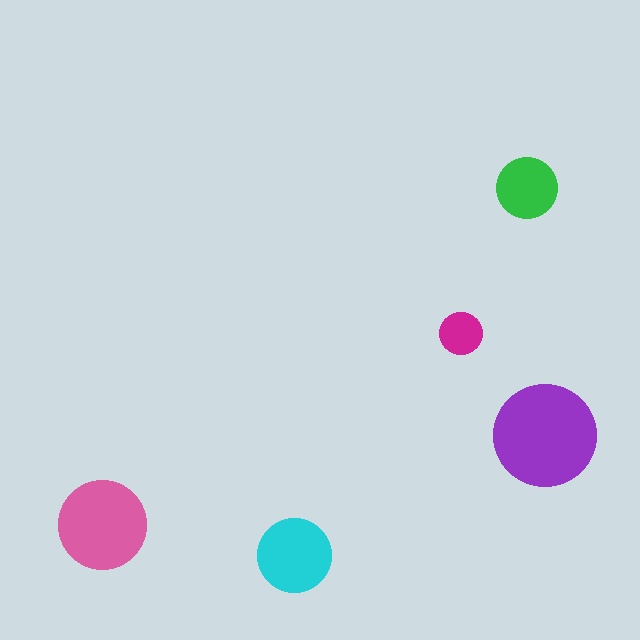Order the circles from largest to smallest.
the purple one, the pink one, the cyan one, the green one, the magenta one.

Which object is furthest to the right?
The purple circle is rightmost.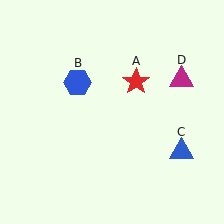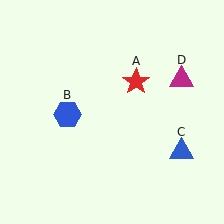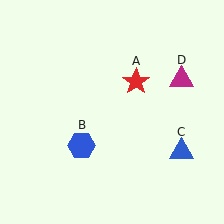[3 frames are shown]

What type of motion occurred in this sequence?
The blue hexagon (object B) rotated counterclockwise around the center of the scene.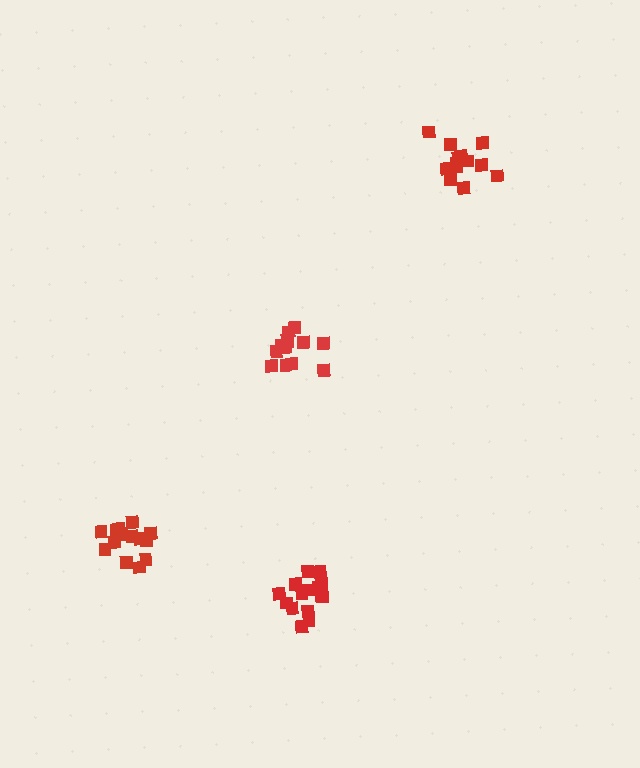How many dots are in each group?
Group 1: 15 dots, Group 2: 13 dots, Group 3: 15 dots, Group 4: 13 dots (56 total).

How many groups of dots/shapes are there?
There are 4 groups.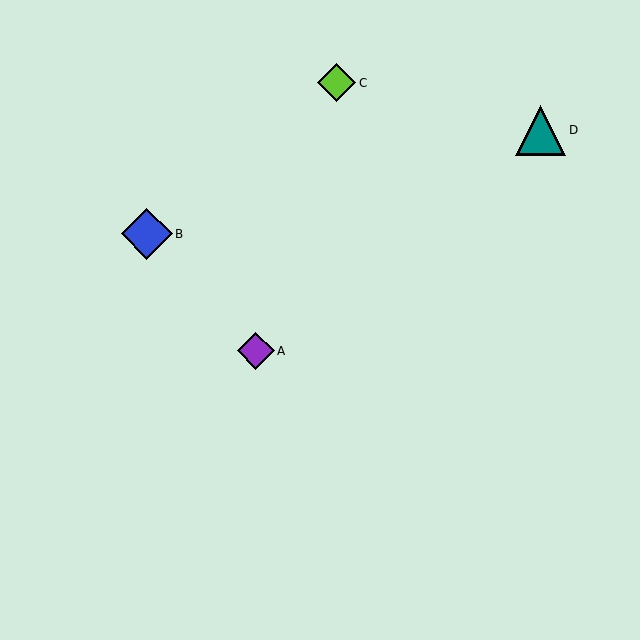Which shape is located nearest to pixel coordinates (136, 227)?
The blue diamond (labeled B) at (147, 234) is nearest to that location.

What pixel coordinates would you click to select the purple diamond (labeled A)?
Click at (256, 351) to select the purple diamond A.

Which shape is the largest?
The blue diamond (labeled B) is the largest.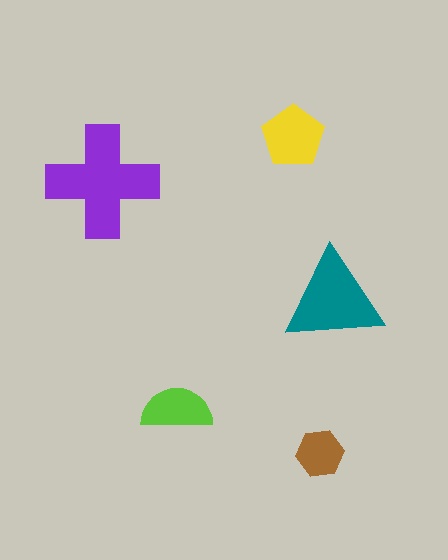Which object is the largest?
The purple cross.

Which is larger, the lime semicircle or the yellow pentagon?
The yellow pentagon.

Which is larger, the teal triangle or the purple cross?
The purple cross.